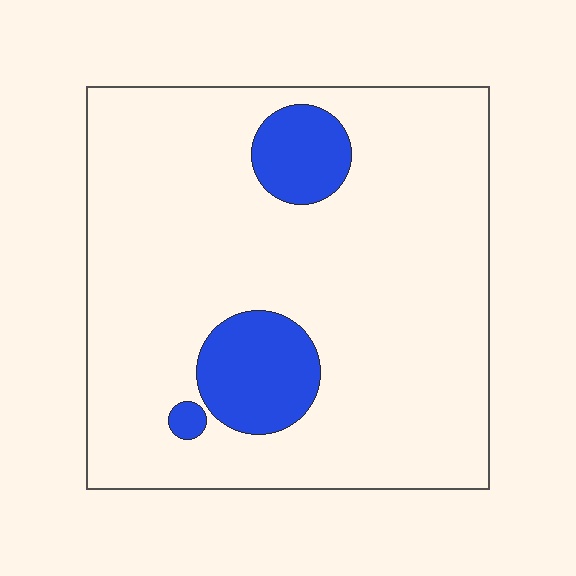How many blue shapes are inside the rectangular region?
3.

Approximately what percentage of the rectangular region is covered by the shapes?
Approximately 15%.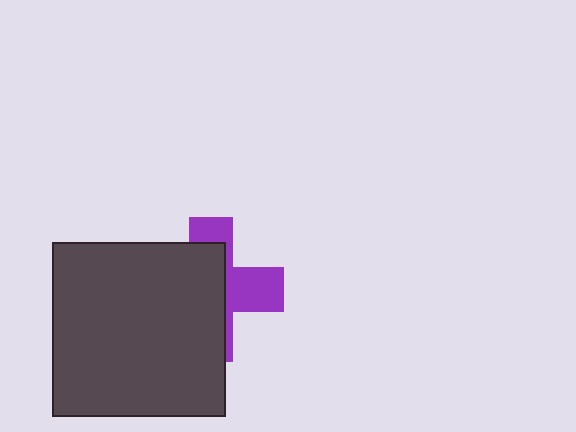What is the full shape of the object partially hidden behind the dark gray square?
The partially hidden object is a purple cross.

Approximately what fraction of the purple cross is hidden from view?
Roughly 61% of the purple cross is hidden behind the dark gray square.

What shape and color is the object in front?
The object in front is a dark gray square.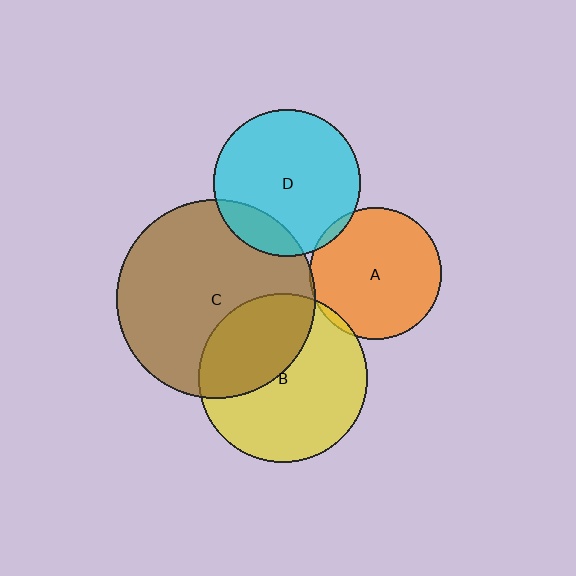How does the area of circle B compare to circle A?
Approximately 1.6 times.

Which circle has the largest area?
Circle C (brown).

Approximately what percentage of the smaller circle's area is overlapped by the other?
Approximately 5%.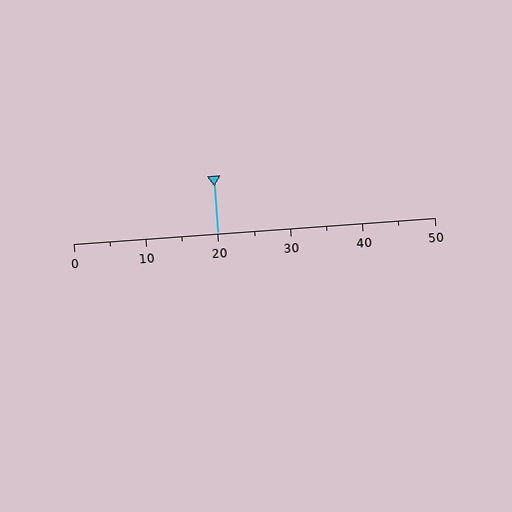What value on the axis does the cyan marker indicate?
The marker indicates approximately 20.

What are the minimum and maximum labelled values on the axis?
The axis runs from 0 to 50.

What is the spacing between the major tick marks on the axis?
The major ticks are spaced 10 apart.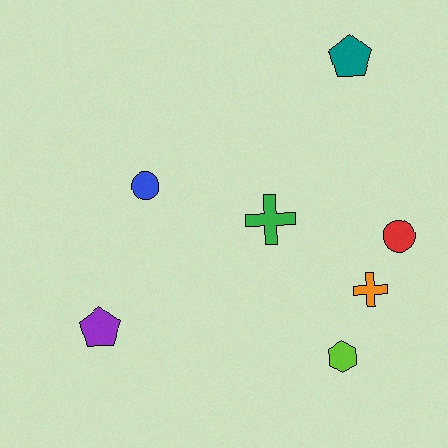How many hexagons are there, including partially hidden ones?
There is 1 hexagon.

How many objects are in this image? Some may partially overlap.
There are 7 objects.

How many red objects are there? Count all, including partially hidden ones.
There is 1 red object.